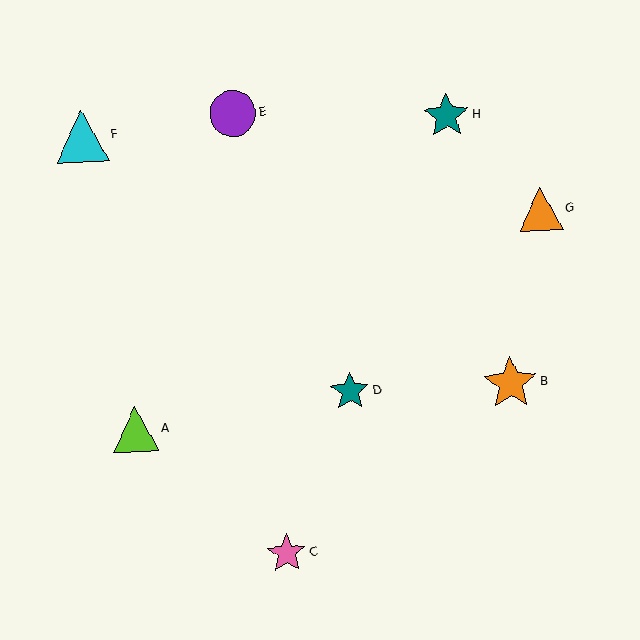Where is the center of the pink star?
The center of the pink star is at (287, 553).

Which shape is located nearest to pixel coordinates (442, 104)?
The teal star (labeled H) at (446, 116) is nearest to that location.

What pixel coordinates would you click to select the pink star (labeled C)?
Click at (287, 553) to select the pink star C.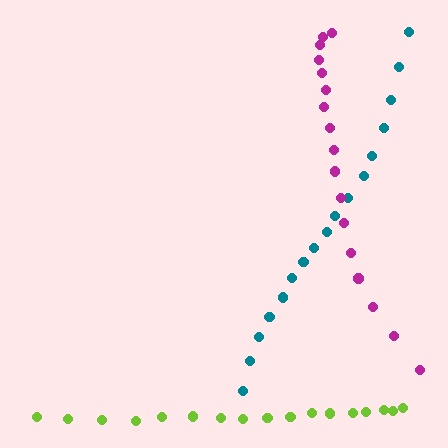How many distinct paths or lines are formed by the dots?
There are 3 distinct paths.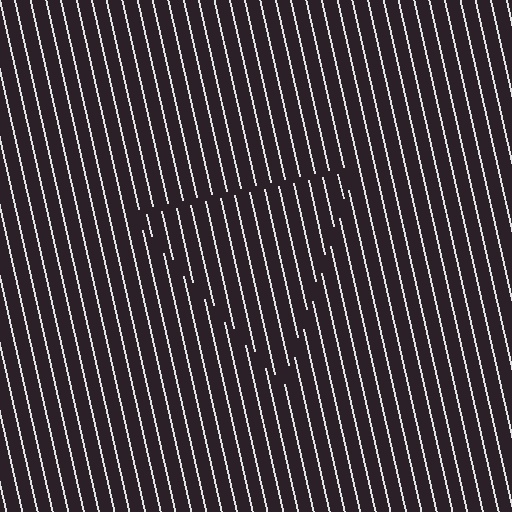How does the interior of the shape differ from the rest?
The interior of the shape contains the same grating, shifted by half a period — the contour is defined by the phase discontinuity where line-ends from the inner and outer gratings abut.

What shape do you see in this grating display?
An illusory triangle. The interior of the shape contains the same grating, shifted by half a period — the contour is defined by the phase discontinuity where line-ends from the inner and outer gratings abut.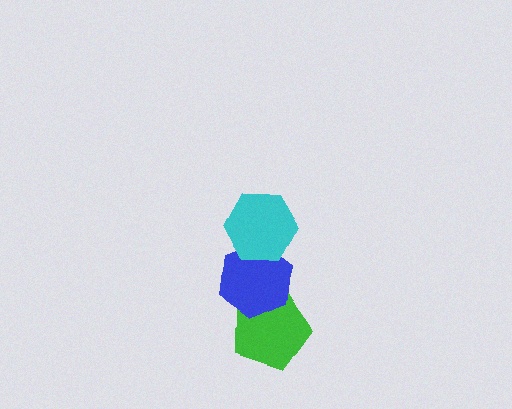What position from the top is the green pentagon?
The green pentagon is 3rd from the top.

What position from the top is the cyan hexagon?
The cyan hexagon is 1st from the top.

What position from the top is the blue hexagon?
The blue hexagon is 2nd from the top.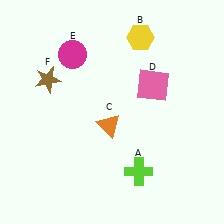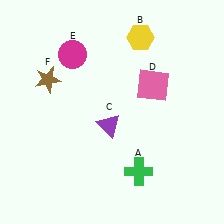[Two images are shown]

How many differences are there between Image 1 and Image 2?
There are 2 differences between the two images.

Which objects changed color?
A changed from lime to green. C changed from orange to purple.